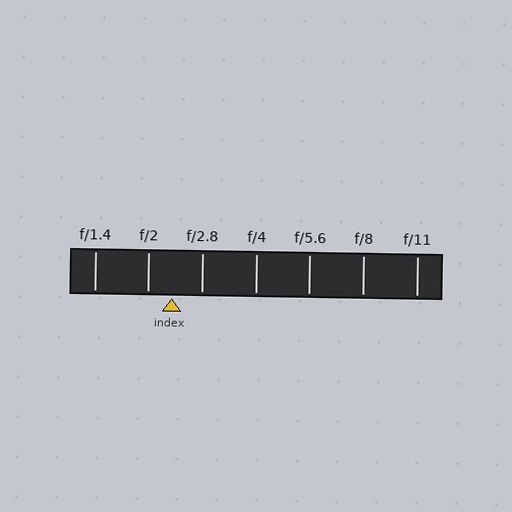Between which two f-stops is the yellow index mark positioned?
The index mark is between f/2 and f/2.8.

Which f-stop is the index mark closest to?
The index mark is closest to f/2.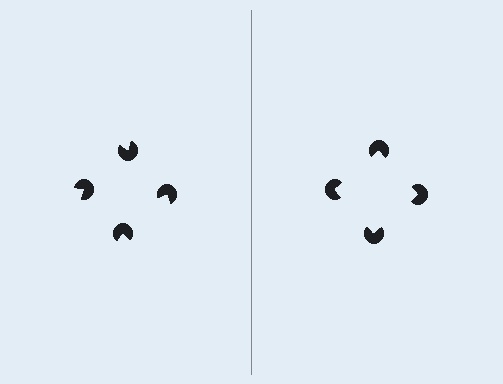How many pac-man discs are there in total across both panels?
8 — 4 on each side.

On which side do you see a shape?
An illusory square appears on the right side. On the left side the wedge cuts are rotated, so no coherent shape forms.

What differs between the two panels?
The pac-man discs are positioned identically on both sides; only the wedge orientations differ. On the right they align to a square; on the left they are misaligned.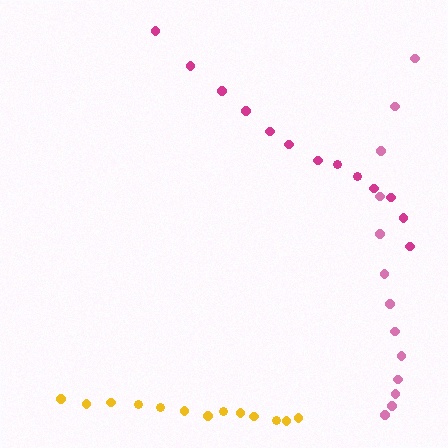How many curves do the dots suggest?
There are 3 distinct paths.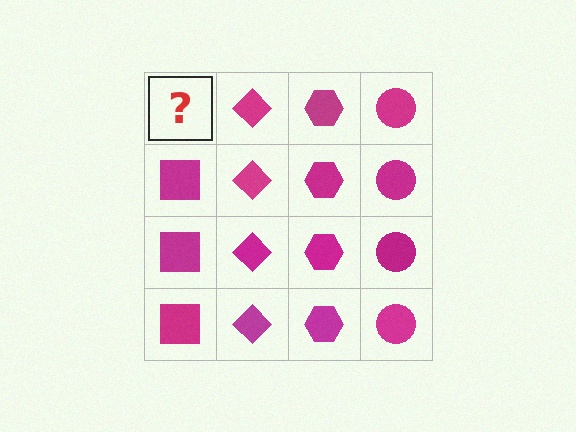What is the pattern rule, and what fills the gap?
The rule is that each column has a consistent shape. The gap should be filled with a magenta square.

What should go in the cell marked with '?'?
The missing cell should contain a magenta square.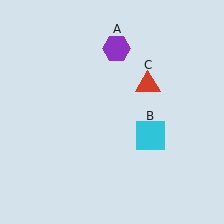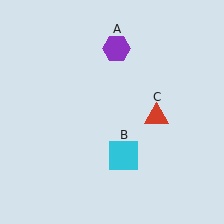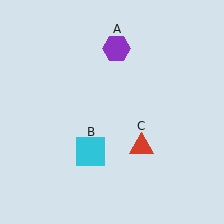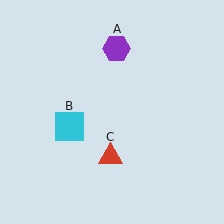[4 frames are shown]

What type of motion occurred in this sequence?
The cyan square (object B), red triangle (object C) rotated clockwise around the center of the scene.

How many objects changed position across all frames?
2 objects changed position: cyan square (object B), red triangle (object C).